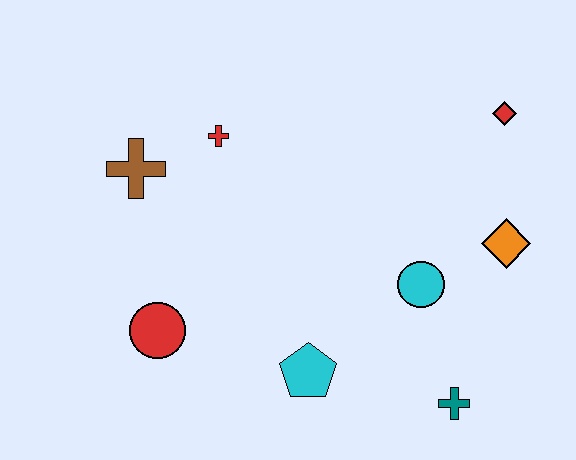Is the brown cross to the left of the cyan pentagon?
Yes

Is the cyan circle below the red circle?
No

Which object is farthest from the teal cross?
The brown cross is farthest from the teal cross.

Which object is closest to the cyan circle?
The orange diamond is closest to the cyan circle.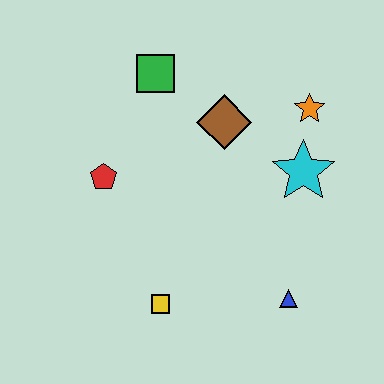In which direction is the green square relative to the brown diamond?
The green square is to the left of the brown diamond.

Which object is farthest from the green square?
The blue triangle is farthest from the green square.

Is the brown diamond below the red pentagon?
No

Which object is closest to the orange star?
The cyan star is closest to the orange star.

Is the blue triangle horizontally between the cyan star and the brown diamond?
Yes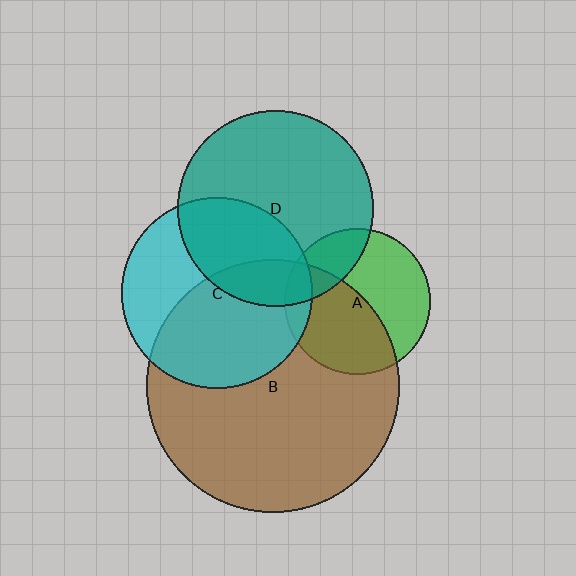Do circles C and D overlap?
Yes.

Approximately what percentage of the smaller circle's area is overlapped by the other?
Approximately 35%.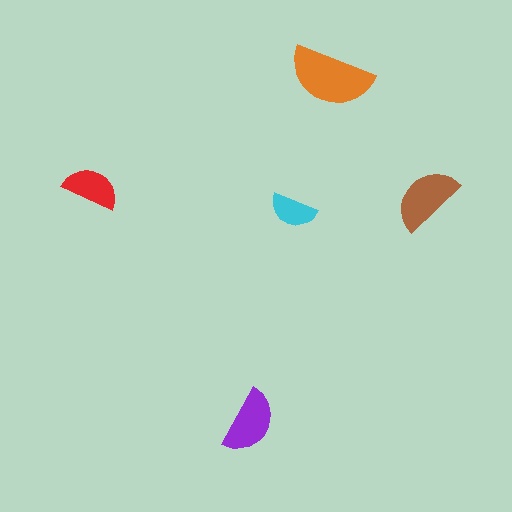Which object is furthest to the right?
The brown semicircle is rightmost.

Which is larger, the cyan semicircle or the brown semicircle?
The brown one.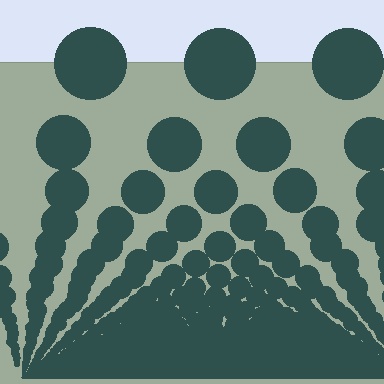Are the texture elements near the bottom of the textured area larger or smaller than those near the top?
Smaller. The gradient is inverted — elements near the bottom are smaller and denser.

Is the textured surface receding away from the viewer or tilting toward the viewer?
The surface appears to tilt toward the viewer. Texture elements get larger and sparser toward the top.